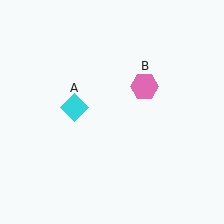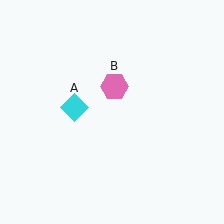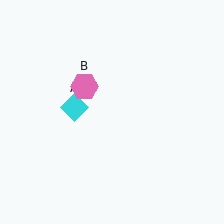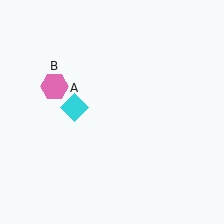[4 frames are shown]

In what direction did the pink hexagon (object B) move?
The pink hexagon (object B) moved left.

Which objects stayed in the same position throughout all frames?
Cyan diamond (object A) remained stationary.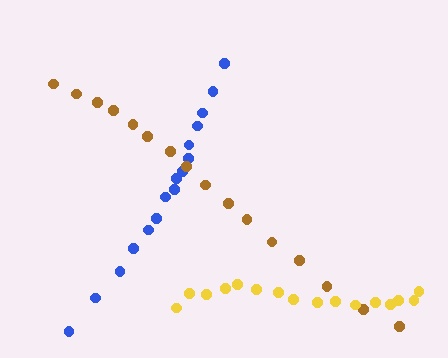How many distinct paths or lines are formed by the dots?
There are 3 distinct paths.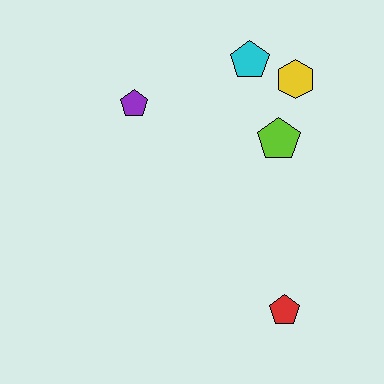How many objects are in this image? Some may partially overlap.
There are 5 objects.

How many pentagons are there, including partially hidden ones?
There are 4 pentagons.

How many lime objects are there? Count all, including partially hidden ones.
There is 1 lime object.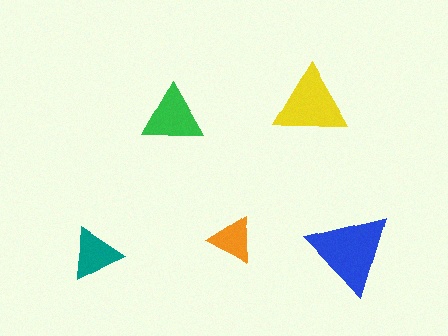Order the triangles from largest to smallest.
the blue one, the yellow one, the green one, the teal one, the orange one.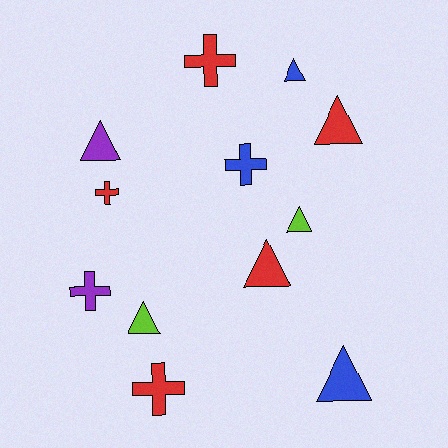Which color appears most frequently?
Red, with 5 objects.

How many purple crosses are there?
There is 1 purple cross.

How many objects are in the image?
There are 12 objects.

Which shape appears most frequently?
Triangle, with 7 objects.